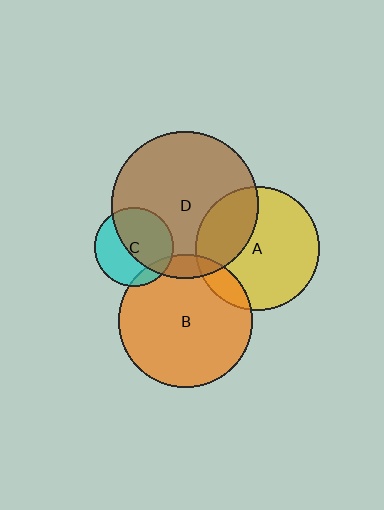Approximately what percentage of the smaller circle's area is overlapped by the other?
Approximately 30%.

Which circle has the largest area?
Circle D (brown).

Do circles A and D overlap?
Yes.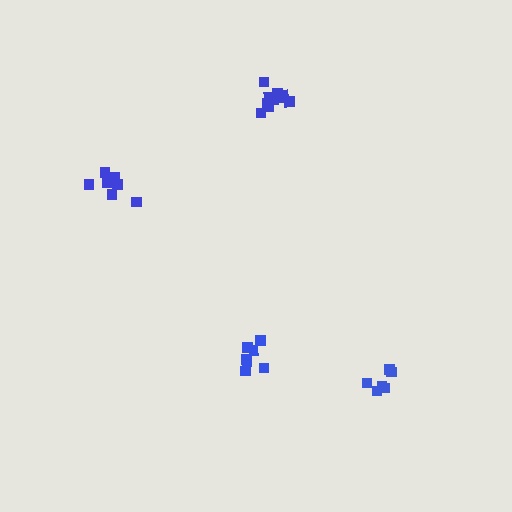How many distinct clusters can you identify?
There are 4 distinct clusters.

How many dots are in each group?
Group 1: 7 dots, Group 2: 6 dots, Group 3: 8 dots, Group 4: 12 dots (33 total).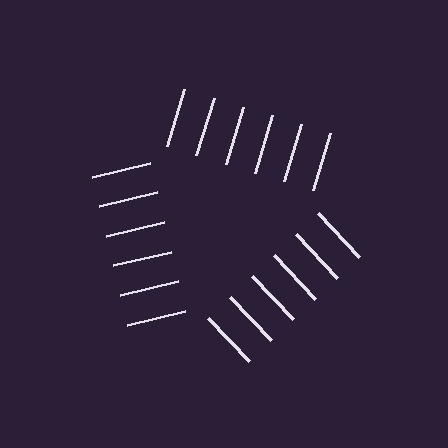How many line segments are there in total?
18 — 6 along each of the 3 edges.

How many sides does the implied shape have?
3 sides — the line-ends trace a triangle.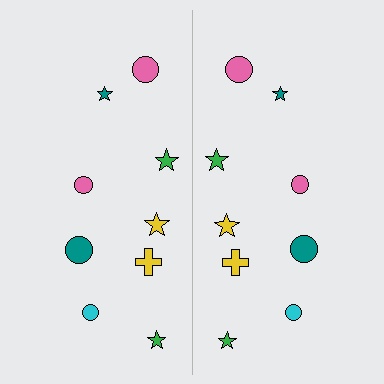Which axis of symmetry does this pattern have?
The pattern has a vertical axis of symmetry running through the center of the image.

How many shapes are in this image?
There are 18 shapes in this image.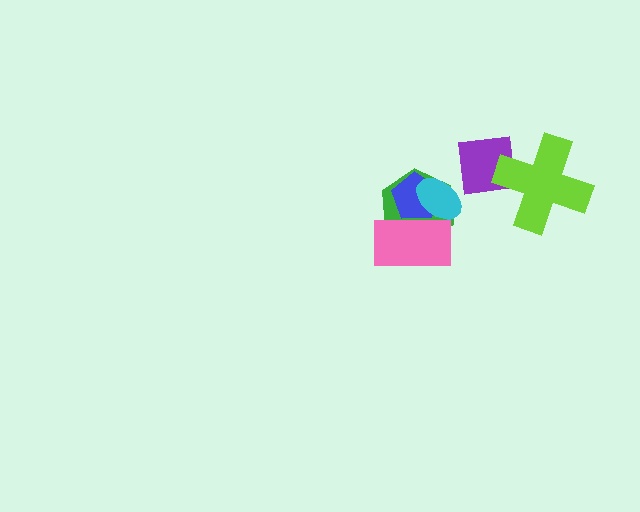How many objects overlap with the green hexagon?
3 objects overlap with the green hexagon.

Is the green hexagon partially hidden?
Yes, it is partially covered by another shape.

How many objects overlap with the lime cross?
1 object overlaps with the lime cross.